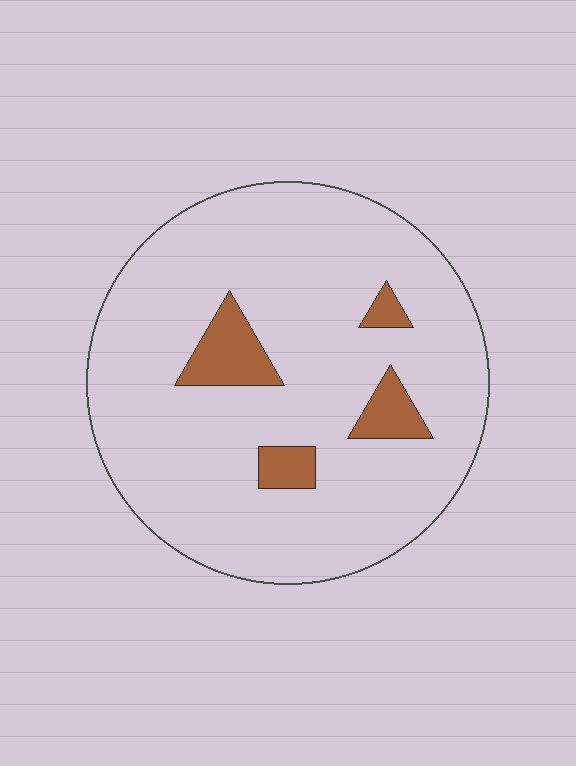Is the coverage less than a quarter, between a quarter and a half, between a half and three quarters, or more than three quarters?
Less than a quarter.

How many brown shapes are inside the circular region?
4.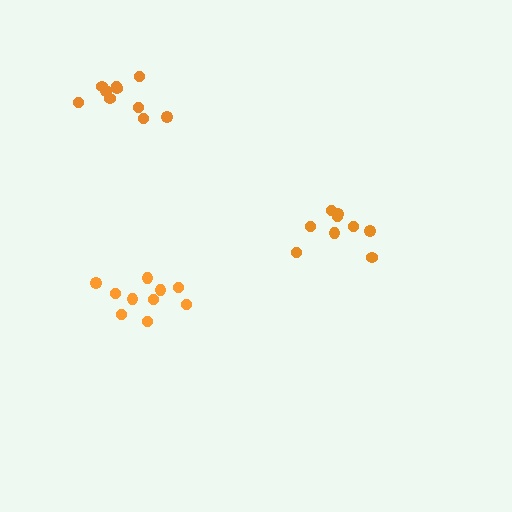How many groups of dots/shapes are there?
There are 3 groups.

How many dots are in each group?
Group 1: 9 dots, Group 2: 10 dots, Group 3: 10 dots (29 total).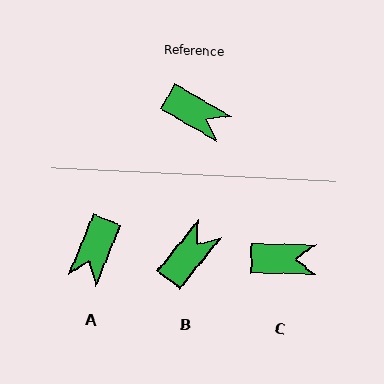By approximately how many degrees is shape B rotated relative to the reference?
Approximately 81 degrees counter-clockwise.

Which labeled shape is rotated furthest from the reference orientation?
A, about 82 degrees away.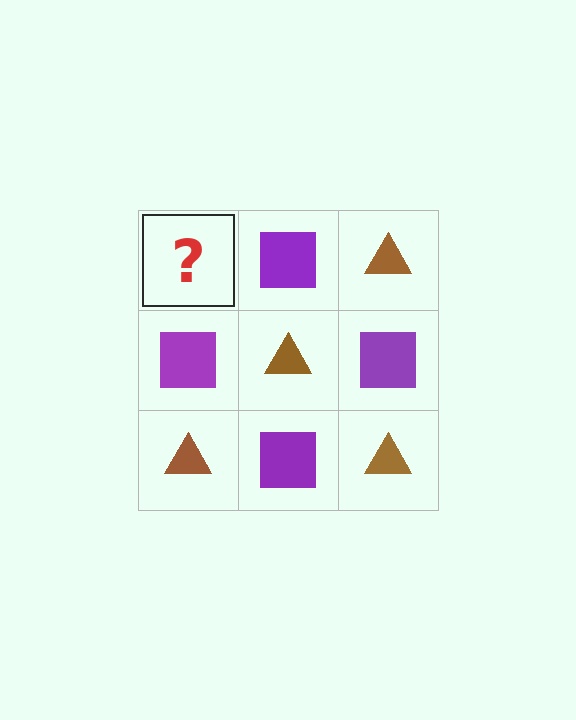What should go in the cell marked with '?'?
The missing cell should contain a brown triangle.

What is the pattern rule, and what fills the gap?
The rule is that it alternates brown triangle and purple square in a checkerboard pattern. The gap should be filled with a brown triangle.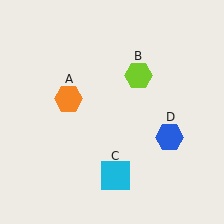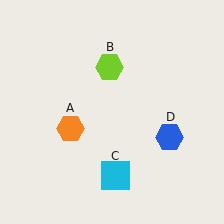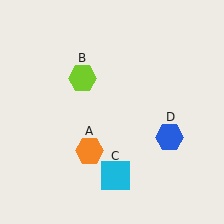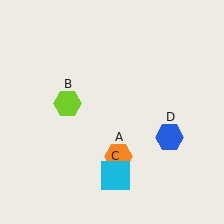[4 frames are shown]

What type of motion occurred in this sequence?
The orange hexagon (object A), lime hexagon (object B) rotated counterclockwise around the center of the scene.